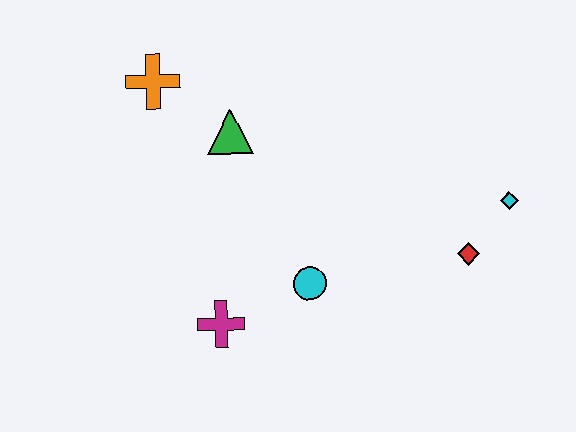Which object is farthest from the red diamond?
The orange cross is farthest from the red diamond.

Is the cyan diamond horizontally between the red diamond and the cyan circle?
No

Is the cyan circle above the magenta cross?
Yes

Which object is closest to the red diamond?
The cyan diamond is closest to the red diamond.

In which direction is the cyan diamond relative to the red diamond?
The cyan diamond is above the red diamond.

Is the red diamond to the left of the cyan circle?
No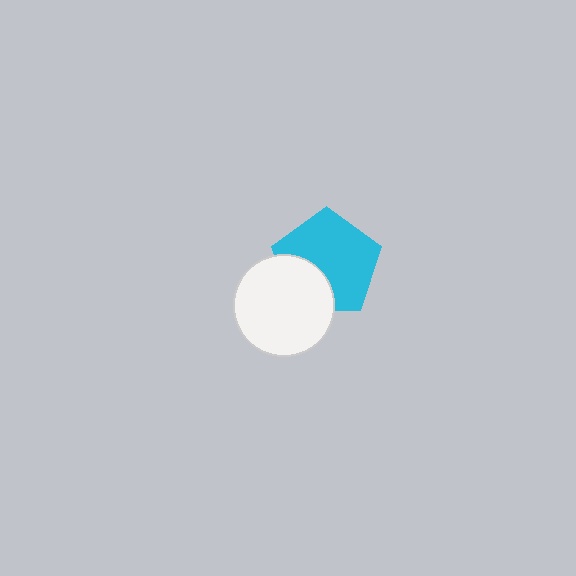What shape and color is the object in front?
The object in front is a white circle.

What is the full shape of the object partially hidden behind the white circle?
The partially hidden object is a cyan pentagon.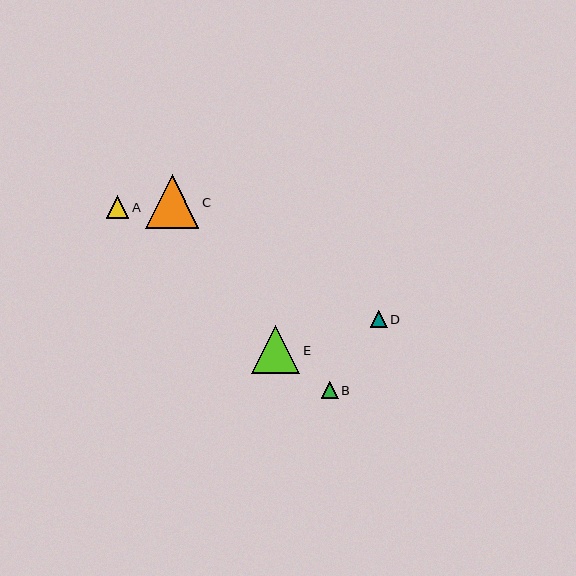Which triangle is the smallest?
Triangle D is the smallest with a size of approximately 17 pixels.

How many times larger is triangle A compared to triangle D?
Triangle A is approximately 1.3 times the size of triangle D.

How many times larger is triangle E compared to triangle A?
Triangle E is approximately 2.1 times the size of triangle A.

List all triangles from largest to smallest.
From largest to smallest: C, E, A, B, D.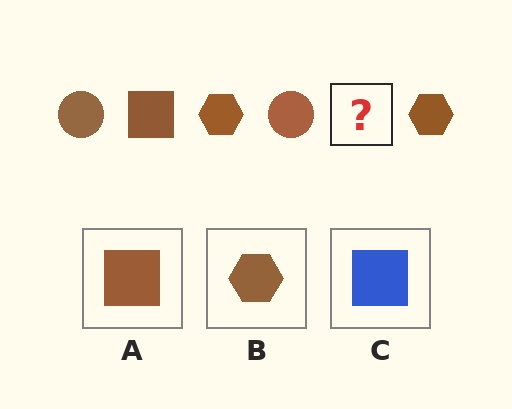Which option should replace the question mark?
Option A.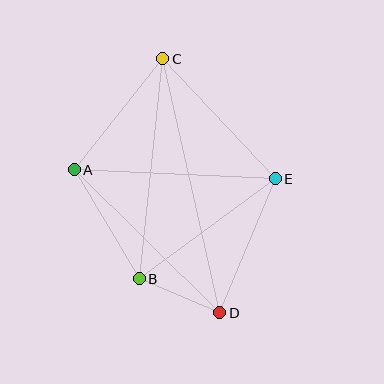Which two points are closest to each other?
Points B and D are closest to each other.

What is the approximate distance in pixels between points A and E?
The distance between A and E is approximately 201 pixels.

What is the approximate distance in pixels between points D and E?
The distance between D and E is approximately 145 pixels.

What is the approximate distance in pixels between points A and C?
The distance between A and C is approximately 142 pixels.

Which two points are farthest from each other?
Points C and D are farthest from each other.